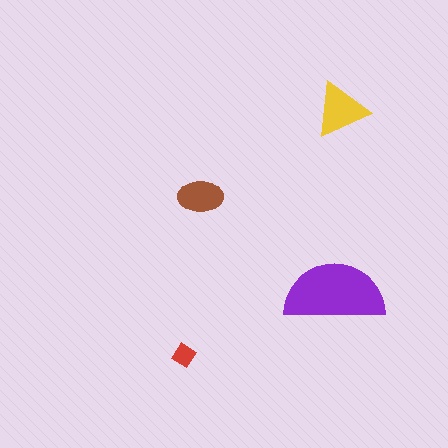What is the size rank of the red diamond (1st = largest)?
4th.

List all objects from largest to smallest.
The purple semicircle, the yellow triangle, the brown ellipse, the red diamond.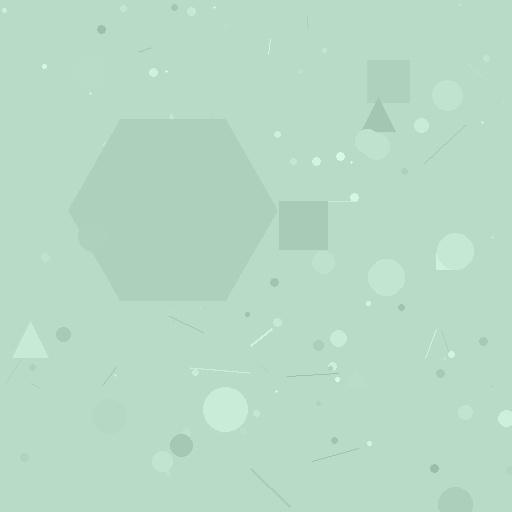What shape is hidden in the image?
A hexagon is hidden in the image.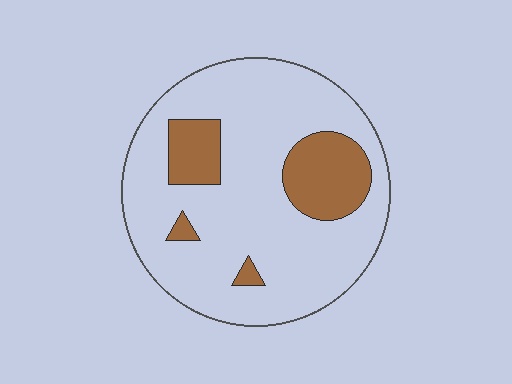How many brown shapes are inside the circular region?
4.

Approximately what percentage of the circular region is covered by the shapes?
Approximately 20%.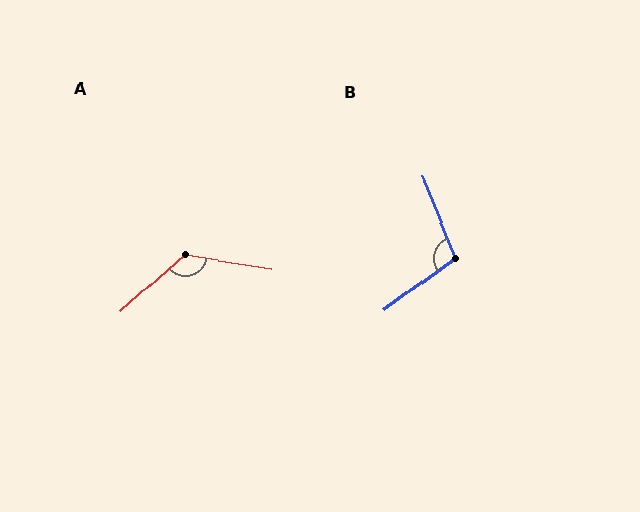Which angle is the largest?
A, at approximately 129 degrees.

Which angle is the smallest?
B, at approximately 105 degrees.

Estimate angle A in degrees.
Approximately 129 degrees.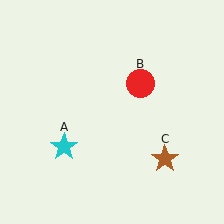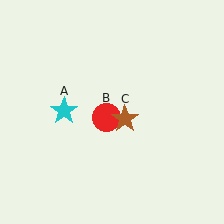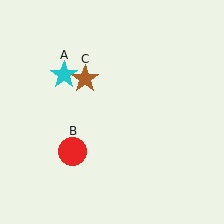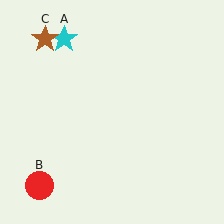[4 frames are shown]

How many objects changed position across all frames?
3 objects changed position: cyan star (object A), red circle (object B), brown star (object C).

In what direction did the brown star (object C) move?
The brown star (object C) moved up and to the left.